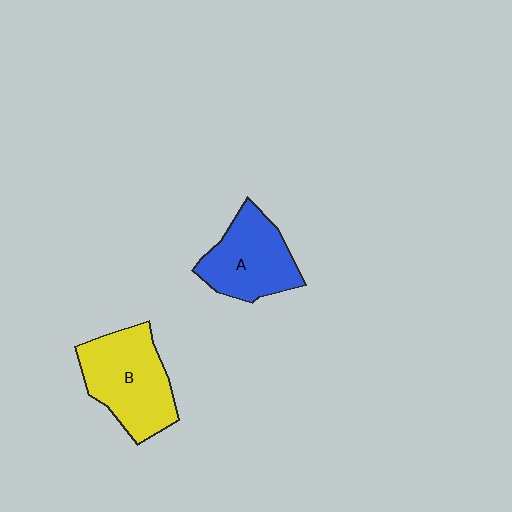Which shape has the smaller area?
Shape A (blue).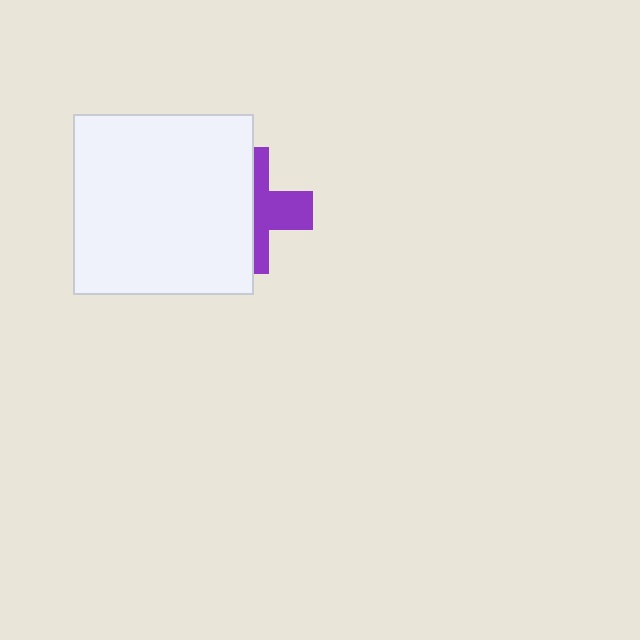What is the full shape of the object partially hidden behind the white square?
The partially hidden object is a purple cross.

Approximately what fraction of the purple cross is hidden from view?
Roughly 56% of the purple cross is hidden behind the white square.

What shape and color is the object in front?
The object in front is a white square.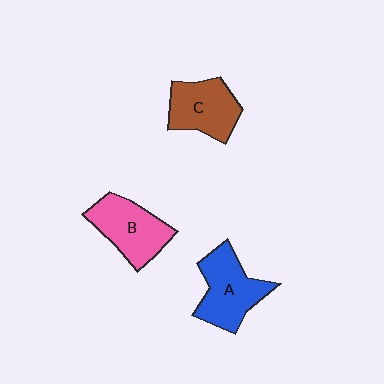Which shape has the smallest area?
Shape C (brown).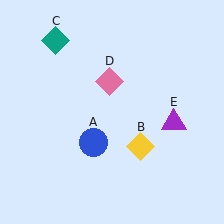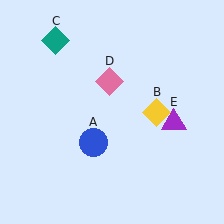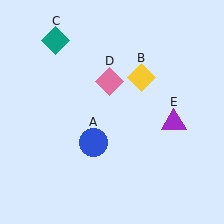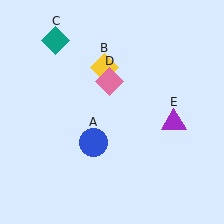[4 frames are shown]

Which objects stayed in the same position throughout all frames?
Blue circle (object A) and teal diamond (object C) and pink diamond (object D) and purple triangle (object E) remained stationary.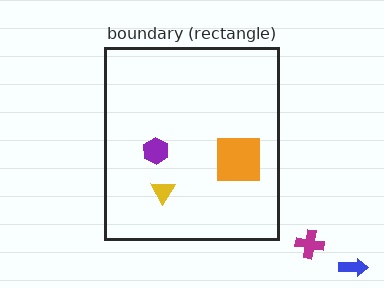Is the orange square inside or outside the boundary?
Inside.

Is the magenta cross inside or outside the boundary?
Outside.